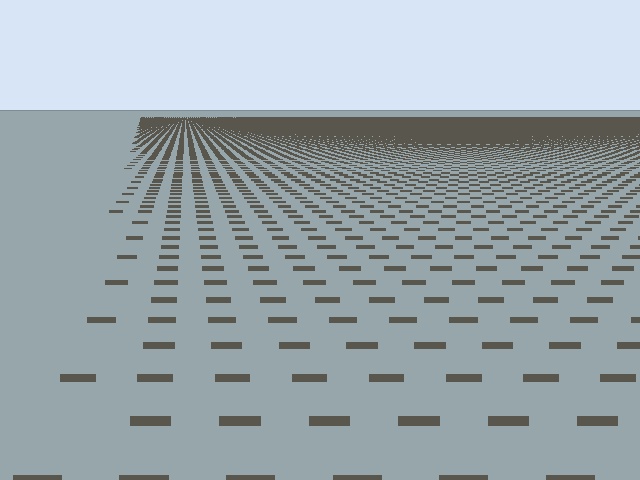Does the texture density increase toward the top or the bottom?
Density increases toward the top.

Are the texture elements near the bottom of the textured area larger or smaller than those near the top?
Larger. Near the bottom, elements are closer to the viewer and appear at a bigger on-screen size.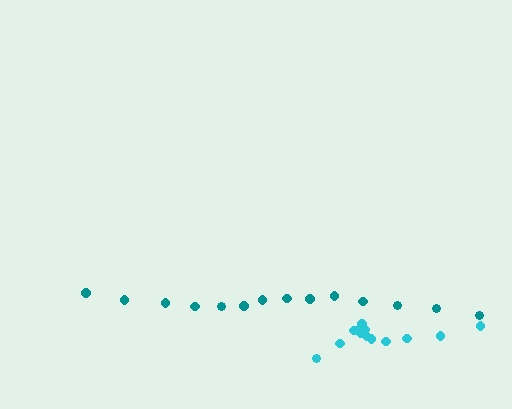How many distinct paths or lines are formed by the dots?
There are 2 distinct paths.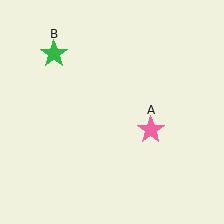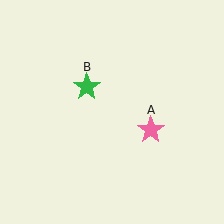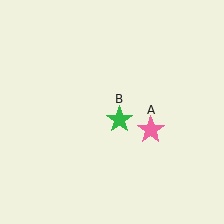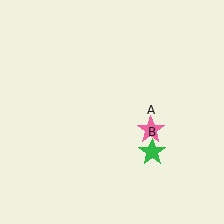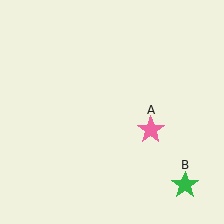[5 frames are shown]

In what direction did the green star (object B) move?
The green star (object B) moved down and to the right.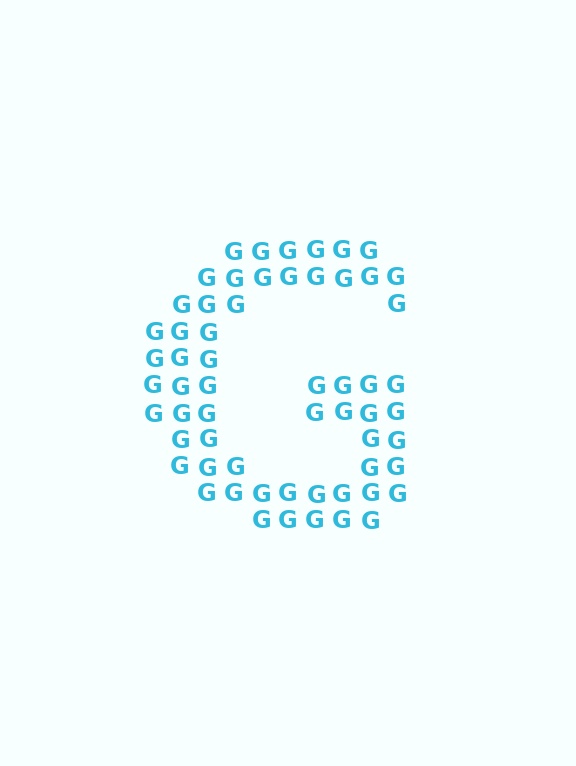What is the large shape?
The large shape is the letter G.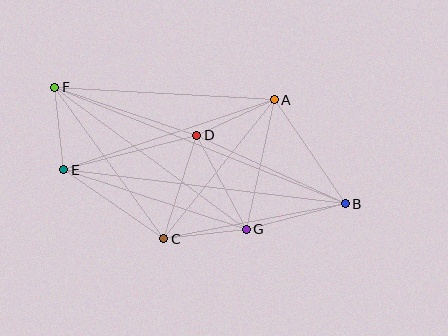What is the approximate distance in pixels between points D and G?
The distance between D and G is approximately 106 pixels.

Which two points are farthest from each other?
Points B and F are farthest from each other.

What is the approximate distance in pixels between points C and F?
The distance between C and F is approximately 187 pixels.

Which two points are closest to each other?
Points E and F are closest to each other.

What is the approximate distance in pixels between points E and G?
The distance between E and G is approximately 192 pixels.